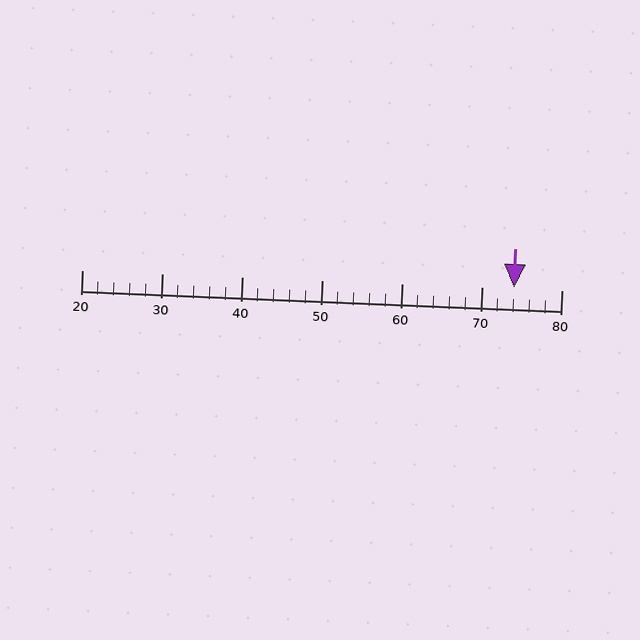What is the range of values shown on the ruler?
The ruler shows values from 20 to 80.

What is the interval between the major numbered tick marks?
The major tick marks are spaced 10 units apart.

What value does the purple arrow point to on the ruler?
The purple arrow points to approximately 74.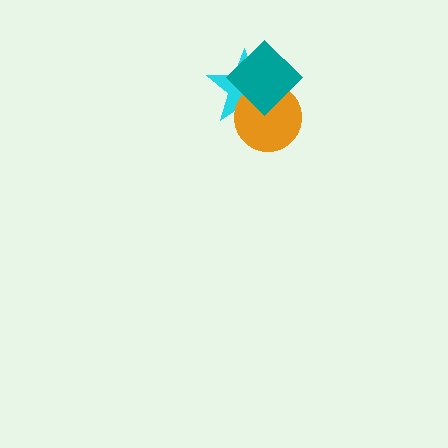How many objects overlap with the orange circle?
2 objects overlap with the orange circle.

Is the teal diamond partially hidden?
No, no other shape covers it.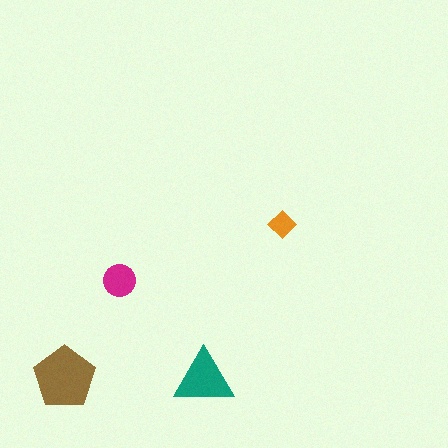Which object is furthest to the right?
The orange diamond is rightmost.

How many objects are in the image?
There are 4 objects in the image.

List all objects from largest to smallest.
The brown pentagon, the teal triangle, the magenta circle, the orange diamond.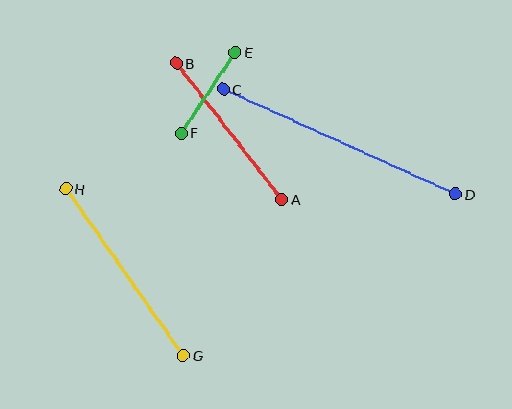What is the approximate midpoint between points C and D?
The midpoint is at approximately (339, 142) pixels.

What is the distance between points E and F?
The distance is approximately 97 pixels.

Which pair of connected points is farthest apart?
Points C and D are farthest apart.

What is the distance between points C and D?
The distance is approximately 255 pixels.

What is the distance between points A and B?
The distance is approximately 172 pixels.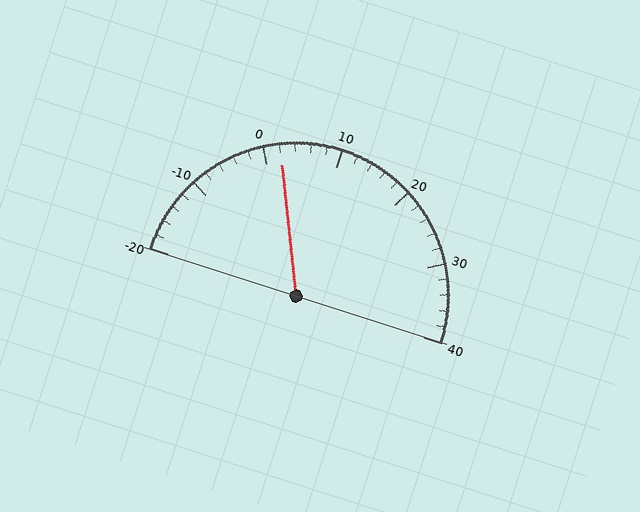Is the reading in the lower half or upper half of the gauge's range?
The reading is in the lower half of the range (-20 to 40).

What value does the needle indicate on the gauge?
The needle indicates approximately 2.